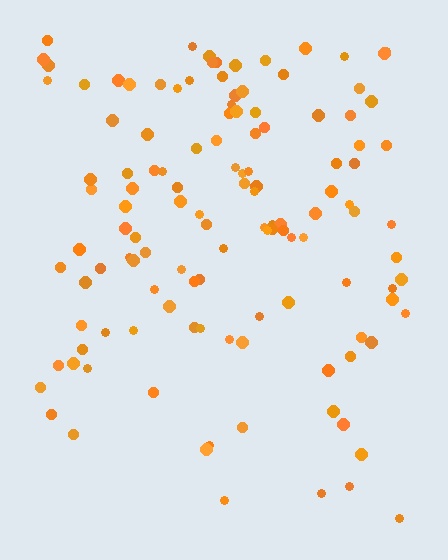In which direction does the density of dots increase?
From bottom to top, with the top side densest.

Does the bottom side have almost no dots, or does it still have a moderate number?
Still a moderate number, just noticeably fewer than the top.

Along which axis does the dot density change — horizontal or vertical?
Vertical.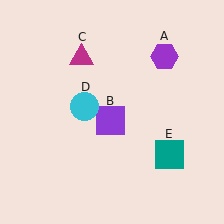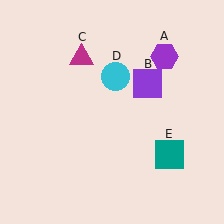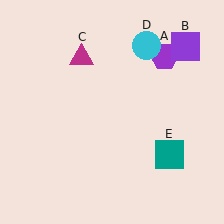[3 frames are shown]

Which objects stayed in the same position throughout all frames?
Purple hexagon (object A) and magenta triangle (object C) and teal square (object E) remained stationary.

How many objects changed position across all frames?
2 objects changed position: purple square (object B), cyan circle (object D).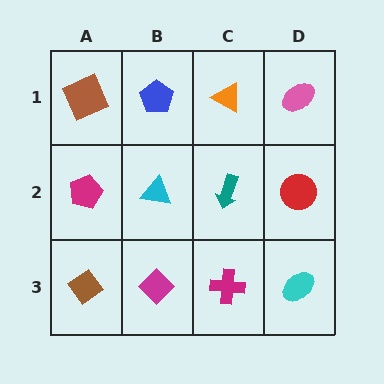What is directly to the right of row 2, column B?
A teal arrow.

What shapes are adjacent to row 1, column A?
A magenta pentagon (row 2, column A), a blue pentagon (row 1, column B).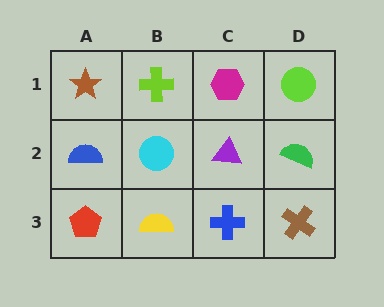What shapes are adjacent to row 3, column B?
A cyan circle (row 2, column B), a red pentagon (row 3, column A), a blue cross (row 3, column C).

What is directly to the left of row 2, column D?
A purple triangle.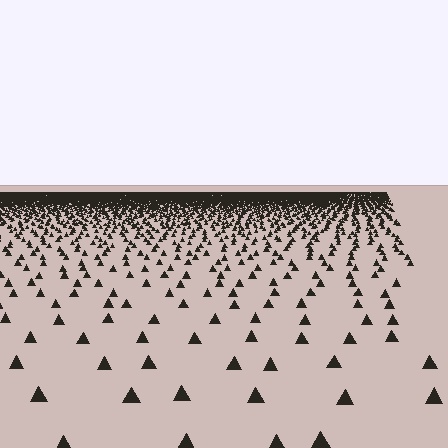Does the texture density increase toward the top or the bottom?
Density increases toward the top.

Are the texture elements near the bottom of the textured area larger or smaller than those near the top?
Larger. Near the bottom, elements are closer to the viewer and appear at a bigger on-screen size.